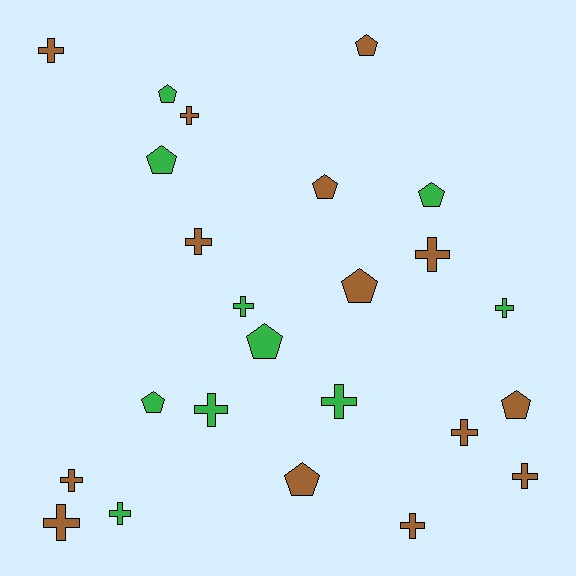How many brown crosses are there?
There are 9 brown crosses.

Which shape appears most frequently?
Cross, with 14 objects.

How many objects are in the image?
There are 24 objects.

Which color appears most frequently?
Brown, with 14 objects.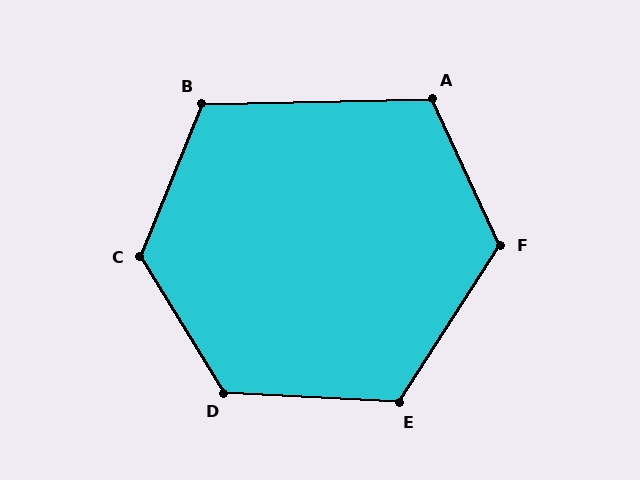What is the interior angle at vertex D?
Approximately 125 degrees (obtuse).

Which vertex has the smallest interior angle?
B, at approximately 113 degrees.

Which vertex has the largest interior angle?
C, at approximately 127 degrees.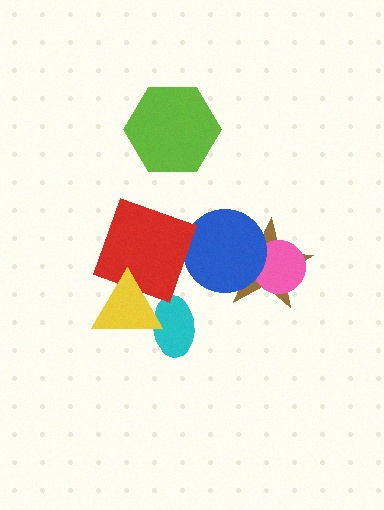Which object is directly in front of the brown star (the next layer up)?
The pink circle is directly in front of the brown star.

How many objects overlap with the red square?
1 object overlaps with the red square.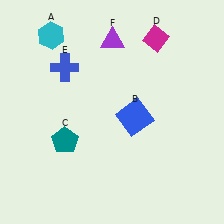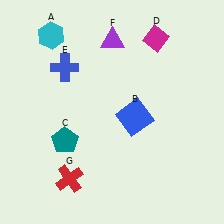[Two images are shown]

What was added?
A red cross (G) was added in Image 2.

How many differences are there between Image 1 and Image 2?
There is 1 difference between the two images.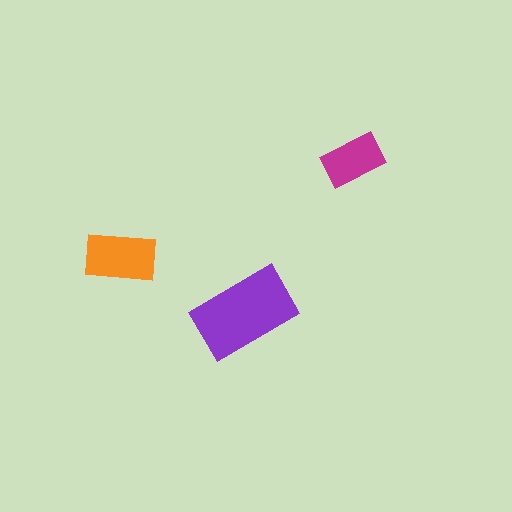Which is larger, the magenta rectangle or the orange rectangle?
The orange one.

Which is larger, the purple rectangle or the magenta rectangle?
The purple one.